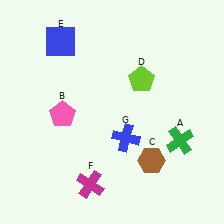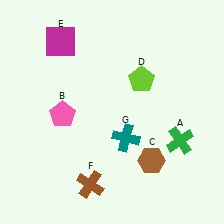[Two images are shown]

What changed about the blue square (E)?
In Image 1, E is blue. In Image 2, it changed to magenta.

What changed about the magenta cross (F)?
In Image 1, F is magenta. In Image 2, it changed to brown.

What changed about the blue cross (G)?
In Image 1, G is blue. In Image 2, it changed to teal.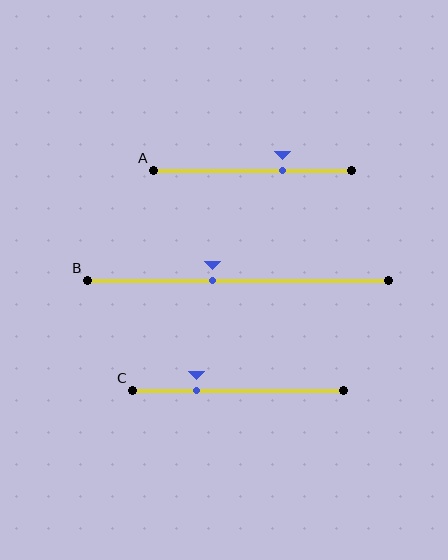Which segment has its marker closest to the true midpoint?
Segment B has its marker closest to the true midpoint.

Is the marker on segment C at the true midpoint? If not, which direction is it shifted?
No, the marker on segment C is shifted to the left by about 20% of the segment length.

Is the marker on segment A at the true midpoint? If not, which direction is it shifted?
No, the marker on segment A is shifted to the right by about 15% of the segment length.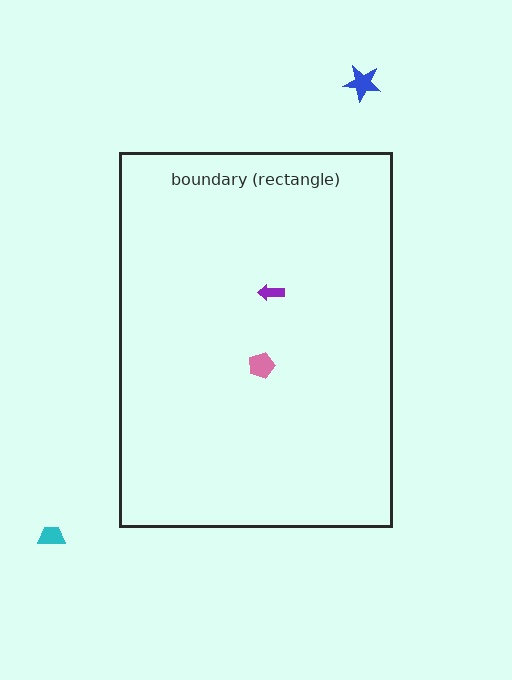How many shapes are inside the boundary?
2 inside, 2 outside.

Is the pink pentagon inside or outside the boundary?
Inside.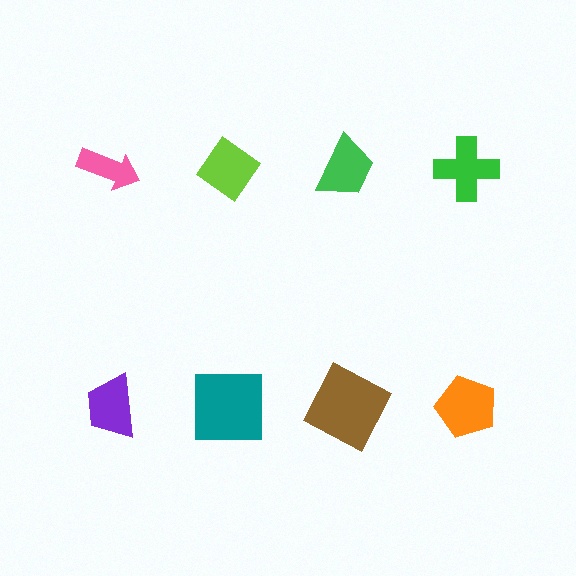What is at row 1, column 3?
A green trapezoid.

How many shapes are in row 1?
4 shapes.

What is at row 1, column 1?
A pink arrow.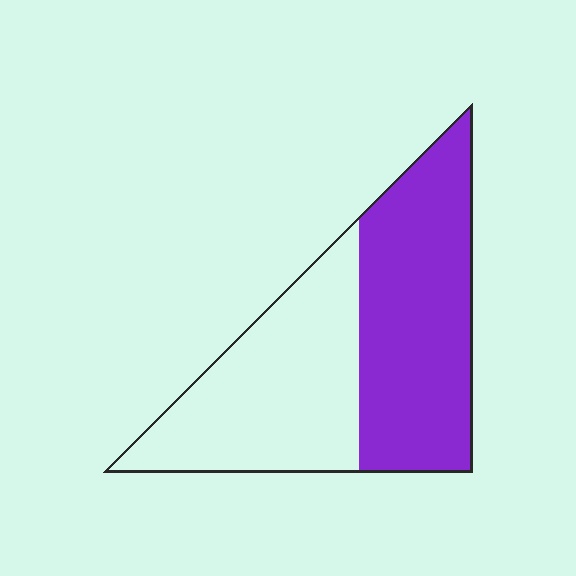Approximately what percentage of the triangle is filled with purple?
Approximately 50%.